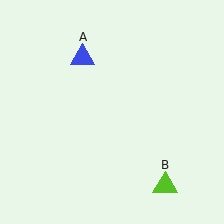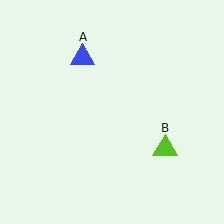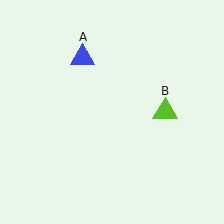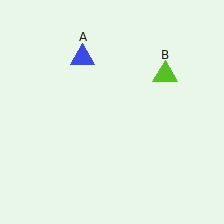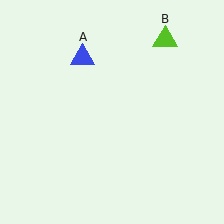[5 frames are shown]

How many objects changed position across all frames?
1 object changed position: lime triangle (object B).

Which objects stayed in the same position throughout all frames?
Blue triangle (object A) remained stationary.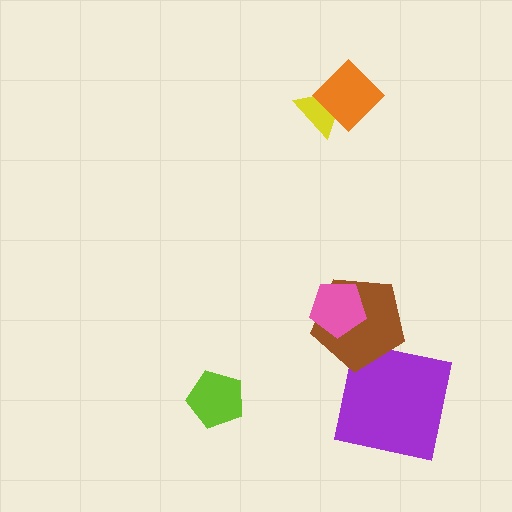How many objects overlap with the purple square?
1 object overlaps with the purple square.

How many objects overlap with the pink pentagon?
1 object overlaps with the pink pentagon.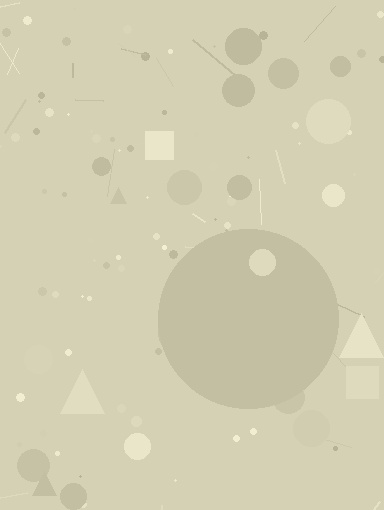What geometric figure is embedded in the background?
A circle is embedded in the background.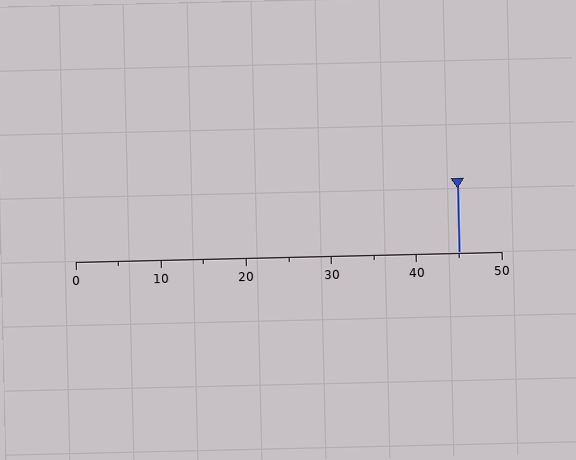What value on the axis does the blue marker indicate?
The marker indicates approximately 45.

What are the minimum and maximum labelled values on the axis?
The axis runs from 0 to 50.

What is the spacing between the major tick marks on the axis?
The major ticks are spaced 10 apart.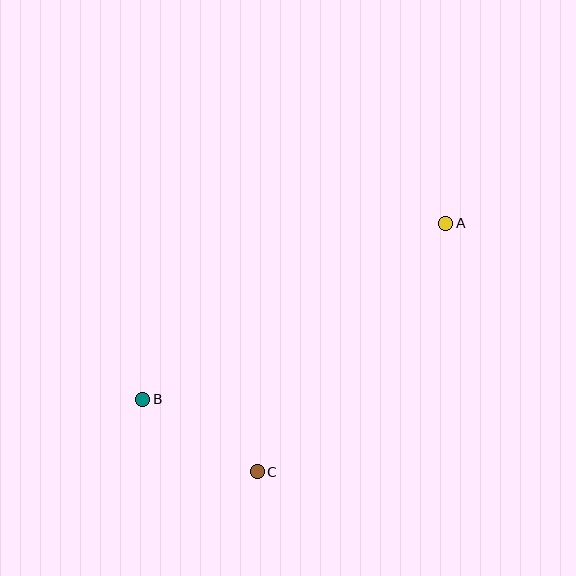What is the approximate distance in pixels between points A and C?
The distance between A and C is approximately 312 pixels.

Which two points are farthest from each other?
Points A and B are farthest from each other.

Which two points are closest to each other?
Points B and C are closest to each other.